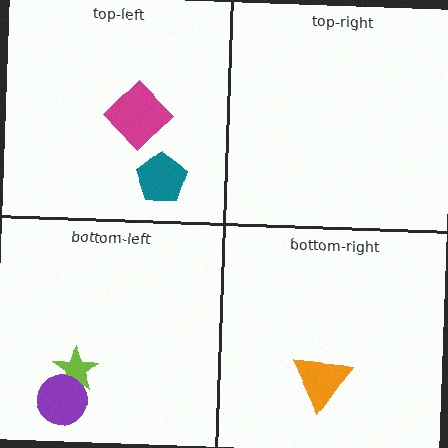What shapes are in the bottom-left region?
The lime star, the purple circle.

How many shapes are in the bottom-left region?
2.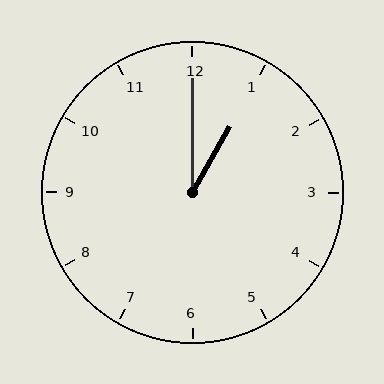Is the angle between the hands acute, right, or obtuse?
It is acute.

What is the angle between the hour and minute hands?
Approximately 30 degrees.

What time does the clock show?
1:00.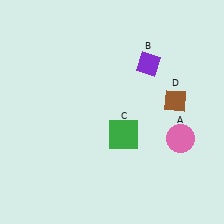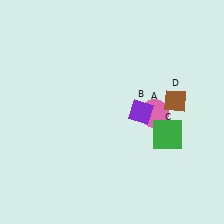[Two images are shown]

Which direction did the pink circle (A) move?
The pink circle (A) moved left.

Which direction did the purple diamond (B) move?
The purple diamond (B) moved down.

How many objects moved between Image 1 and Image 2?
3 objects moved between the two images.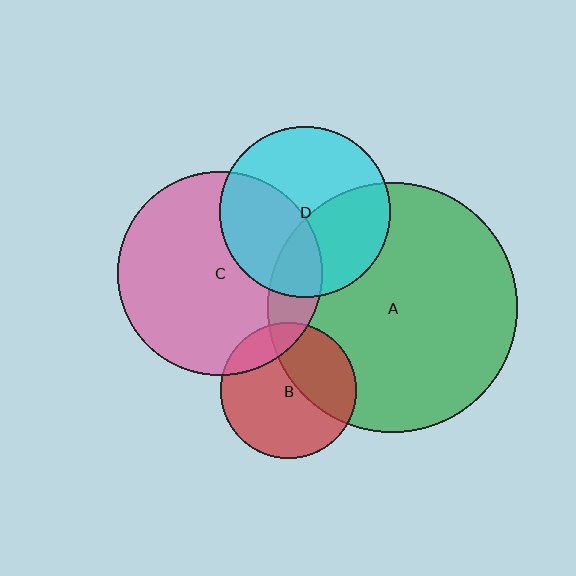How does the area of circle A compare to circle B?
Approximately 3.4 times.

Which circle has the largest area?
Circle A (green).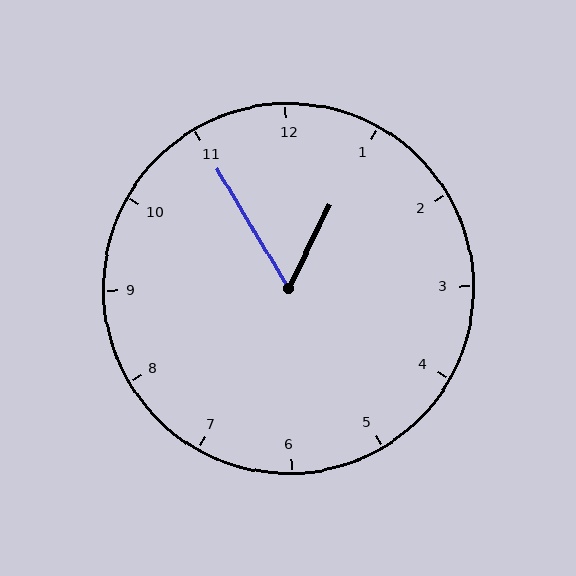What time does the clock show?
12:55.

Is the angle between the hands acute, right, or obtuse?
It is acute.